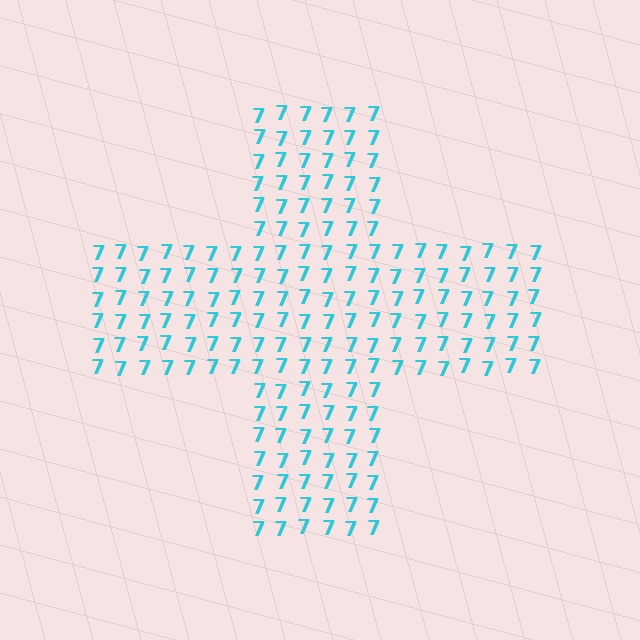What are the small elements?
The small elements are digit 7's.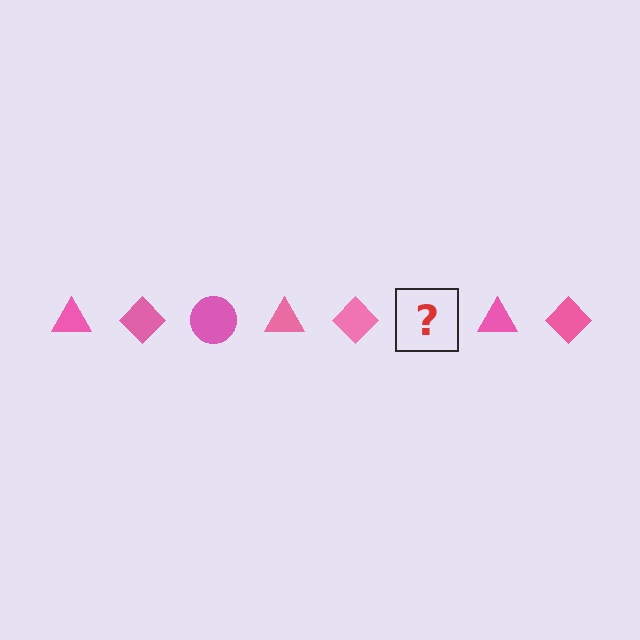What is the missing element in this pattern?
The missing element is a pink circle.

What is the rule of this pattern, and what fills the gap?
The rule is that the pattern cycles through triangle, diamond, circle shapes in pink. The gap should be filled with a pink circle.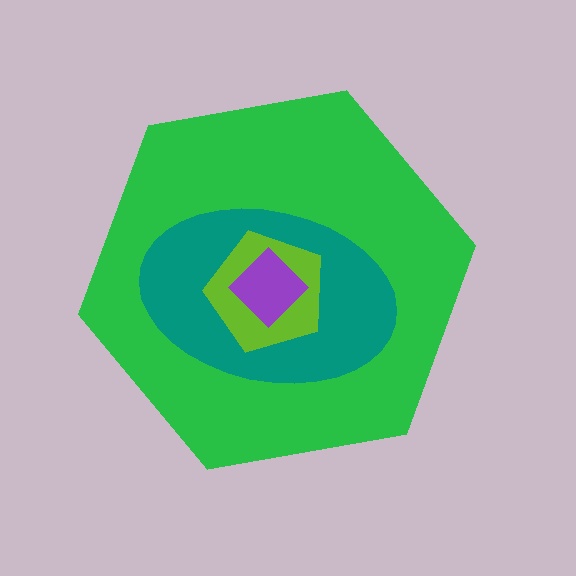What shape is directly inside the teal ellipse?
The lime pentagon.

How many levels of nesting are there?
4.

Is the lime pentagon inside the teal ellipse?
Yes.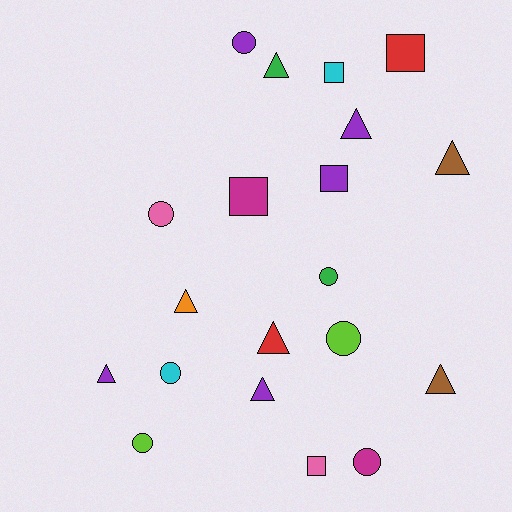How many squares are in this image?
There are 5 squares.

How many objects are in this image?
There are 20 objects.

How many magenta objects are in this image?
There are 2 magenta objects.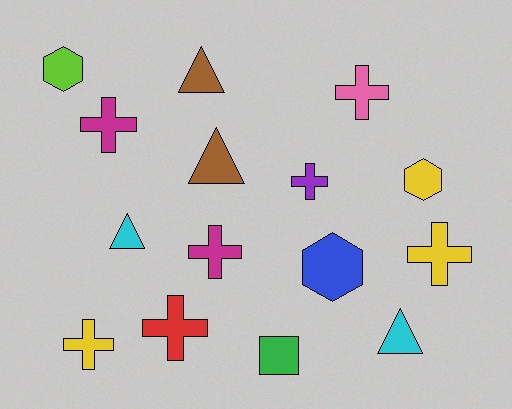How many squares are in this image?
There is 1 square.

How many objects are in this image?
There are 15 objects.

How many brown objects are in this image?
There are 2 brown objects.